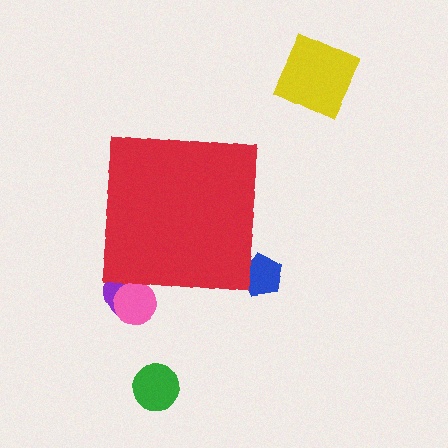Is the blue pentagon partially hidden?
Yes, the blue pentagon is partially hidden behind the red square.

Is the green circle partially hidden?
No, the green circle is fully visible.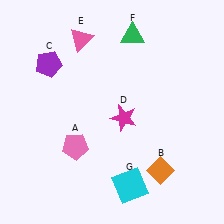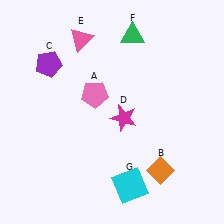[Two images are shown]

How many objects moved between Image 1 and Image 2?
1 object moved between the two images.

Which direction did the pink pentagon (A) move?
The pink pentagon (A) moved up.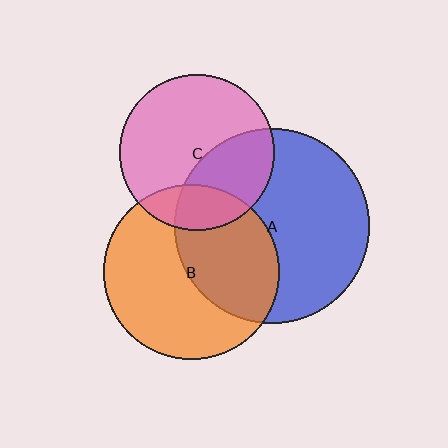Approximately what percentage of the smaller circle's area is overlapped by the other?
Approximately 45%.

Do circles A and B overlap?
Yes.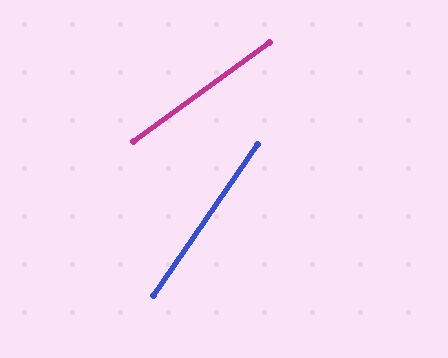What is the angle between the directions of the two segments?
Approximately 19 degrees.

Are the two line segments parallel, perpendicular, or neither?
Neither parallel nor perpendicular — they differ by about 19°.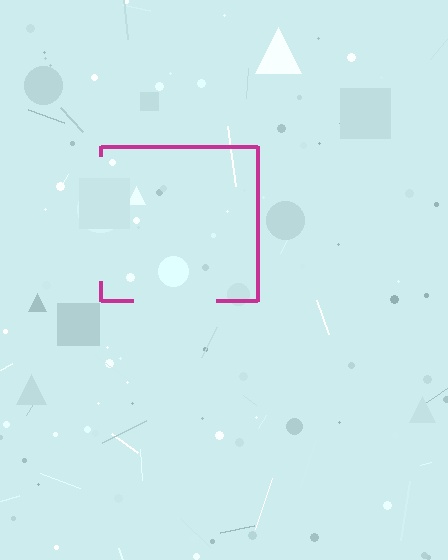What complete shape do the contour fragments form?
The contour fragments form a square.